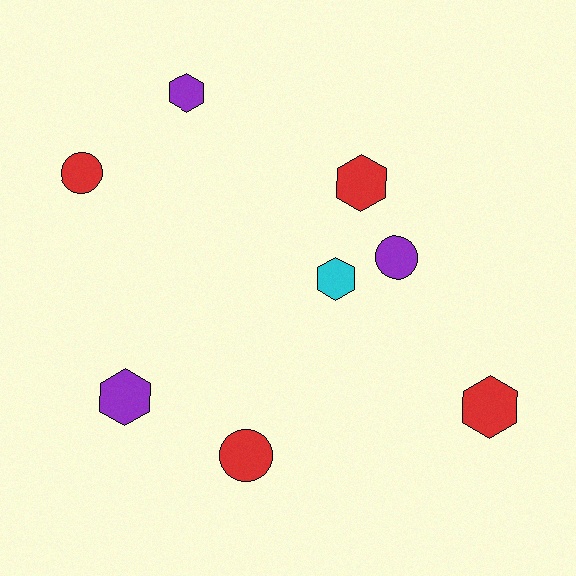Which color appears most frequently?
Red, with 4 objects.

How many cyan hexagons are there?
There is 1 cyan hexagon.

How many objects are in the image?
There are 8 objects.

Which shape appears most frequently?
Hexagon, with 5 objects.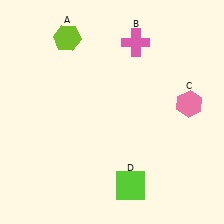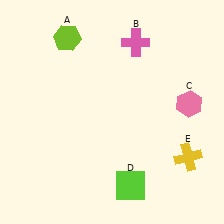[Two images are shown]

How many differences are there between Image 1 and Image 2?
There is 1 difference between the two images.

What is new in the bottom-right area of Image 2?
A yellow cross (E) was added in the bottom-right area of Image 2.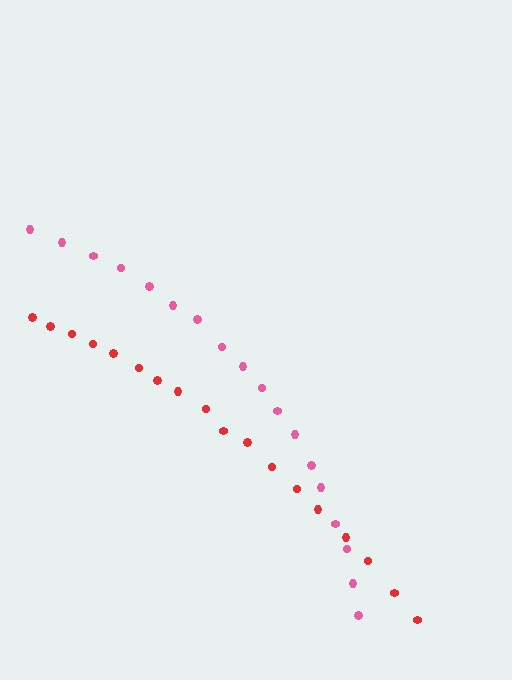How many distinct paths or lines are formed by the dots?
There are 2 distinct paths.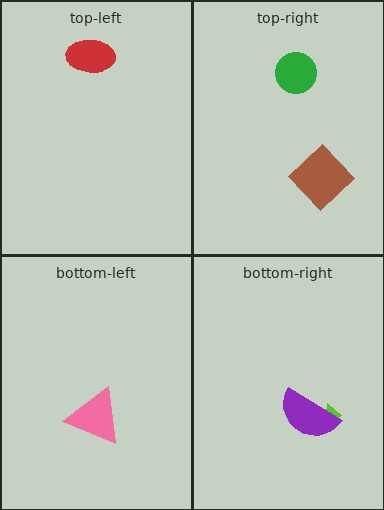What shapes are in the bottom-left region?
The pink triangle.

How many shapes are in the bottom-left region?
1.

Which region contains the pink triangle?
The bottom-left region.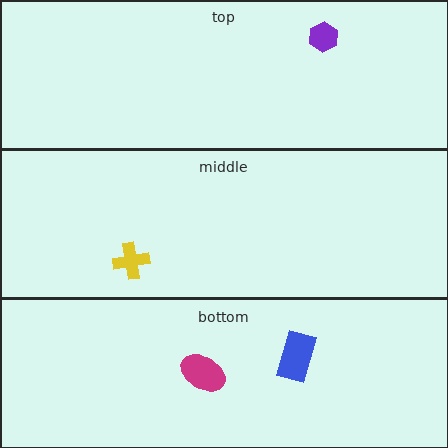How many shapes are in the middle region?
1.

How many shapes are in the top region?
1.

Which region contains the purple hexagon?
The top region.